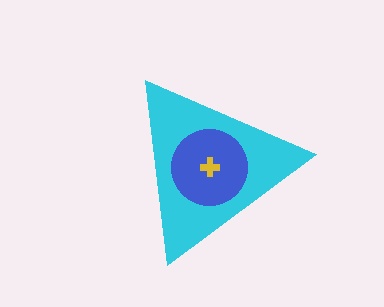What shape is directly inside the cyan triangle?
The blue circle.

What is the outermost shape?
The cyan triangle.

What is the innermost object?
The yellow cross.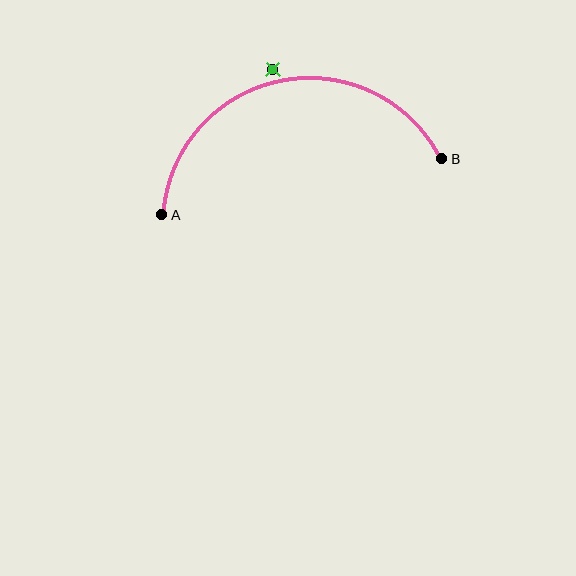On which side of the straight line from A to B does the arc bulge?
The arc bulges above the straight line connecting A and B.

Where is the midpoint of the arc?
The arc midpoint is the point on the curve farthest from the straight line joining A and B. It sits above that line.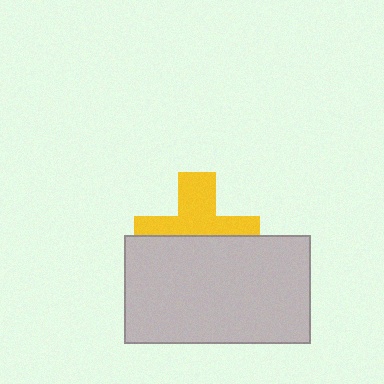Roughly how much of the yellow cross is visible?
About half of it is visible (roughly 52%).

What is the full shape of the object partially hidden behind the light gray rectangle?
The partially hidden object is a yellow cross.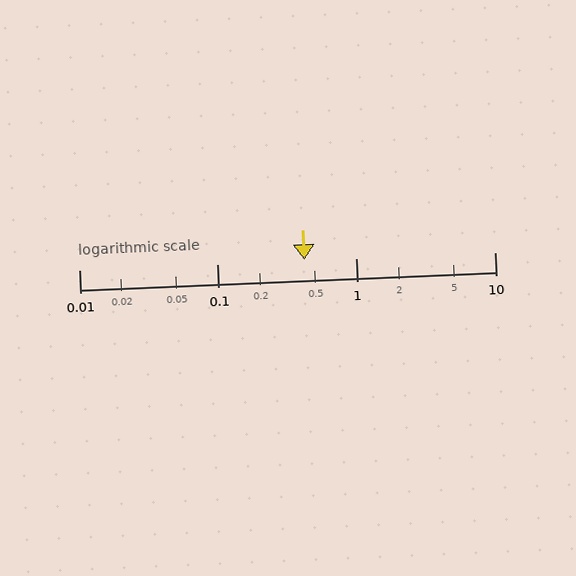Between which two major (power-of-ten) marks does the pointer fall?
The pointer is between 0.1 and 1.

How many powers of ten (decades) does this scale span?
The scale spans 3 decades, from 0.01 to 10.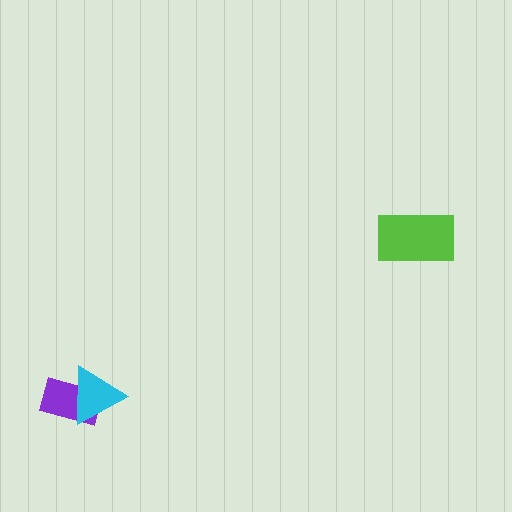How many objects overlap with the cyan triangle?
1 object overlaps with the cyan triangle.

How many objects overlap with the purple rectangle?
1 object overlaps with the purple rectangle.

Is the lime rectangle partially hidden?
No, no other shape covers it.